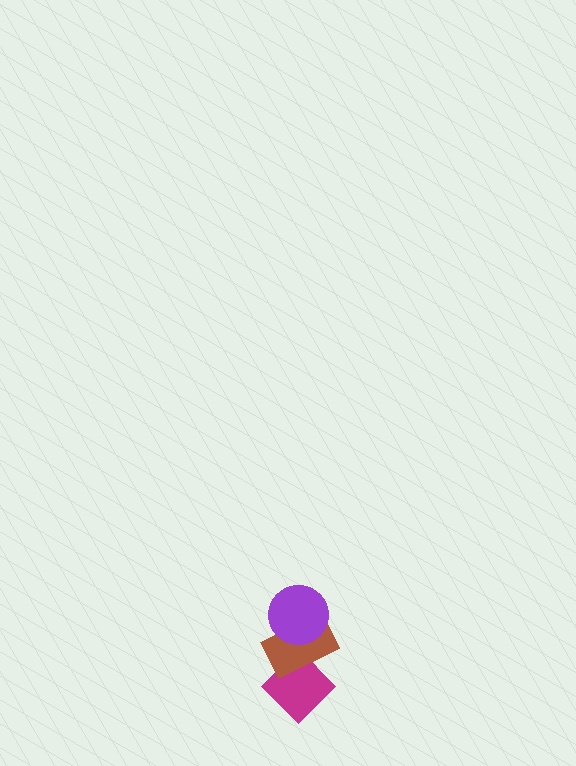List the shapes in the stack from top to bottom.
From top to bottom: the purple circle, the brown rectangle, the magenta diamond.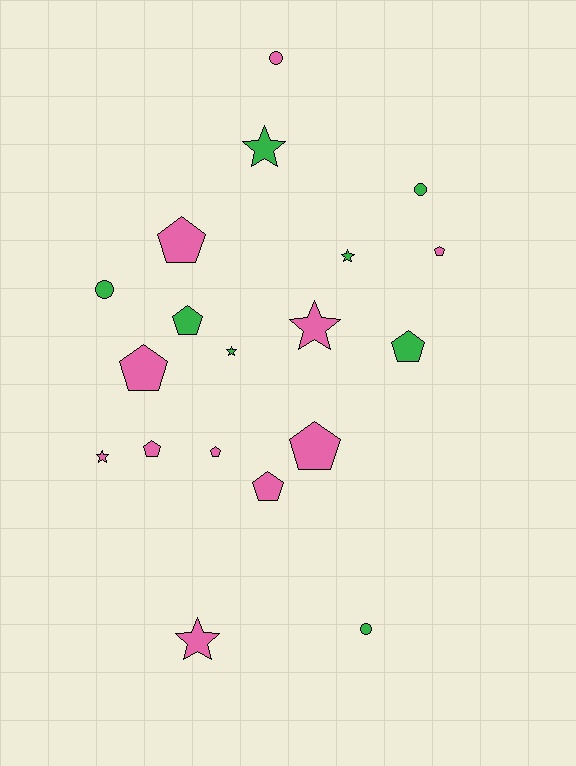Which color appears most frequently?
Pink, with 11 objects.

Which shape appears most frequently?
Pentagon, with 9 objects.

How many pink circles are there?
There is 1 pink circle.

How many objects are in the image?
There are 19 objects.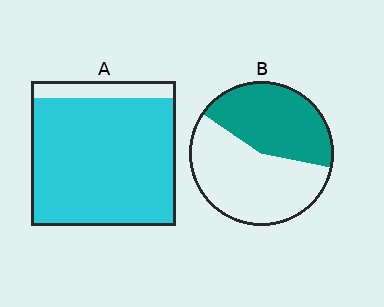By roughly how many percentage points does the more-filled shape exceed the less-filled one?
By roughly 45 percentage points (A over B).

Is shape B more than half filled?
No.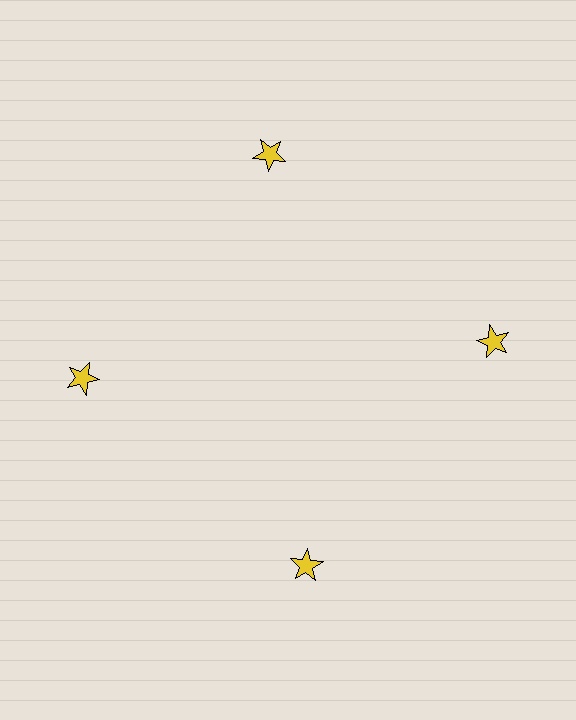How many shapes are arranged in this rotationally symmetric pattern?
There are 4 shapes, arranged in 4 groups of 1.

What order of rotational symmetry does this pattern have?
This pattern has 4-fold rotational symmetry.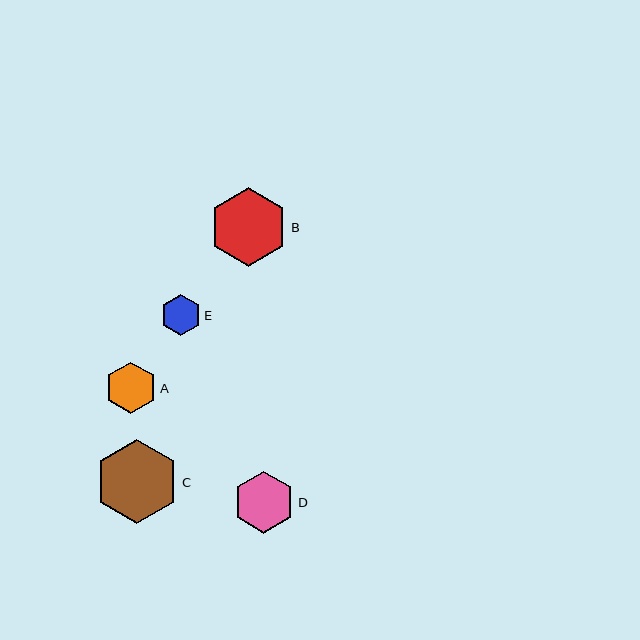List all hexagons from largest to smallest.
From largest to smallest: C, B, D, A, E.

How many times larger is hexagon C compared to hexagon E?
Hexagon C is approximately 2.1 times the size of hexagon E.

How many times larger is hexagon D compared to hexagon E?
Hexagon D is approximately 1.5 times the size of hexagon E.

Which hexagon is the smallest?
Hexagon E is the smallest with a size of approximately 40 pixels.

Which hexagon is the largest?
Hexagon C is the largest with a size of approximately 84 pixels.